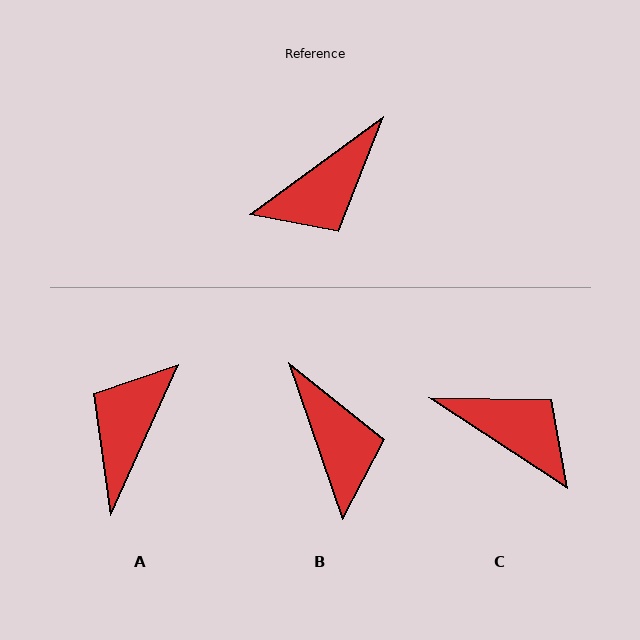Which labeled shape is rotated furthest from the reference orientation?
A, about 150 degrees away.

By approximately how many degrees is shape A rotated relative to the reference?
Approximately 150 degrees clockwise.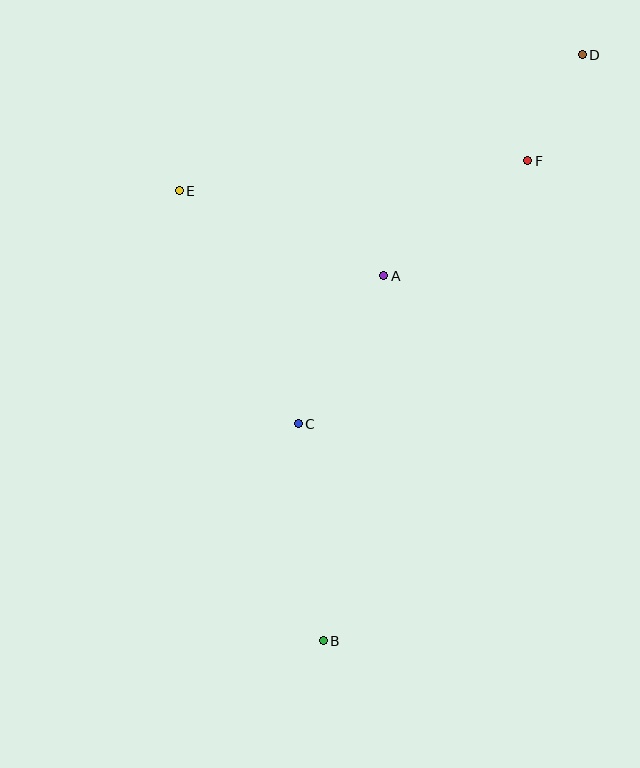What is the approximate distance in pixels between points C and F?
The distance between C and F is approximately 349 pixels.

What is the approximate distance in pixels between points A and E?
The distance between A and E is approximately 221 pixels.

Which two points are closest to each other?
Points D and F are closest to each other.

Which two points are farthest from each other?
Points B and D are farthest from each other.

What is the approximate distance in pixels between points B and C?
The distance between B and C is approximately 219 pixels.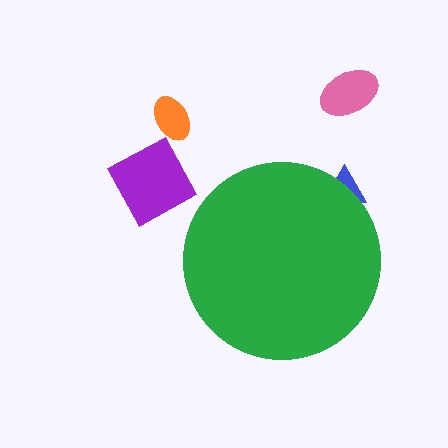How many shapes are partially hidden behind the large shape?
1 shape is partially hidden.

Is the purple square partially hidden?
No, the purple square is fully visible.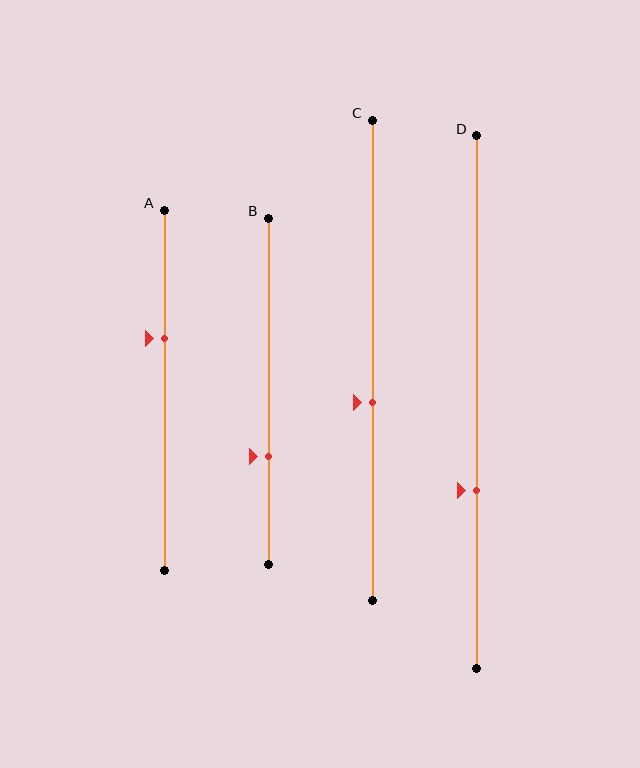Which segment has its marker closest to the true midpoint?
Segment C has its marker closest to the true midpoint.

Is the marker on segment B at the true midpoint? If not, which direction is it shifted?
No, the marker on segment B is shifted downward by about 19% of the segment length.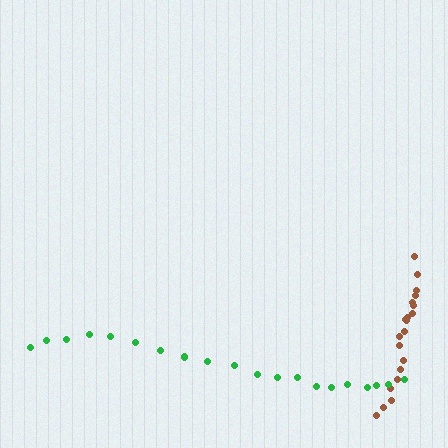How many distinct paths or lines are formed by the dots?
There are 2 distinct paths.